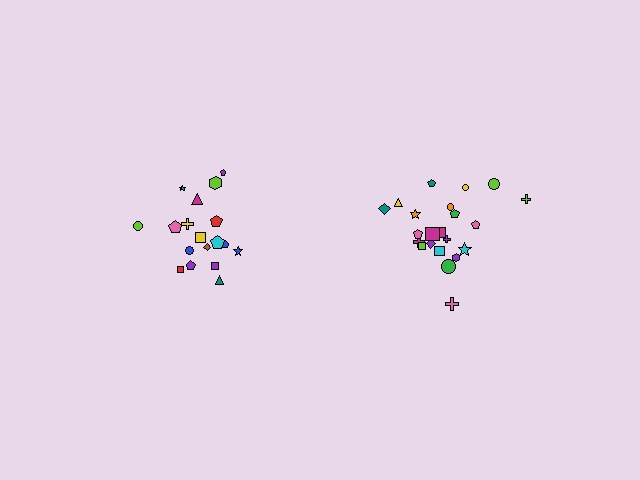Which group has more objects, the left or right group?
The right group.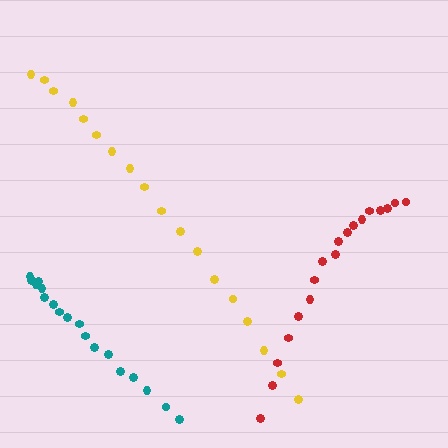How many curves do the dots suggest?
There are 3 distinct paths.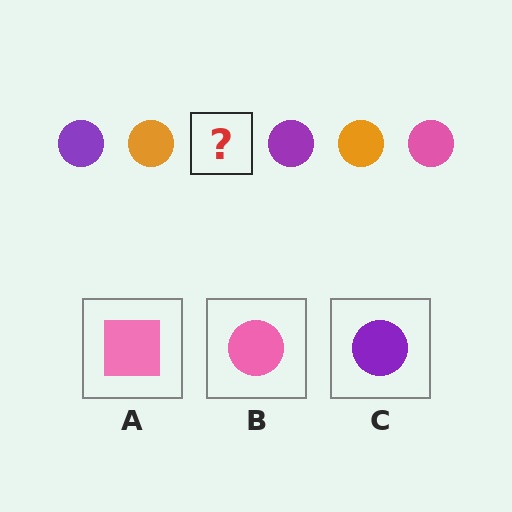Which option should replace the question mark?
Option B.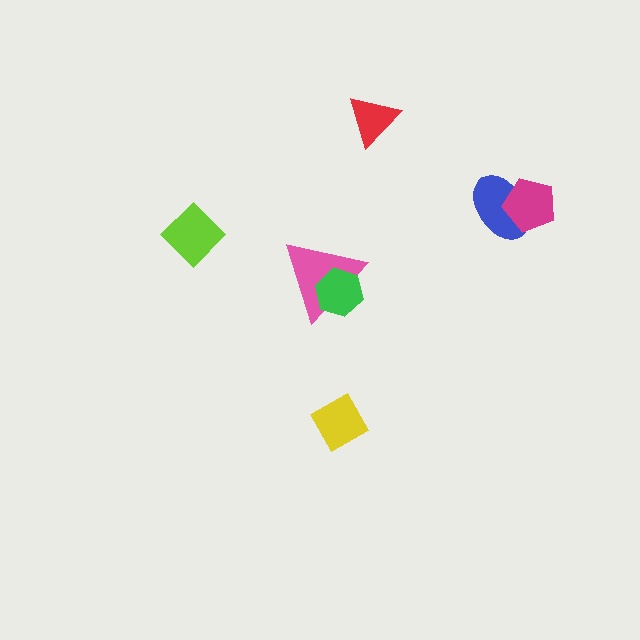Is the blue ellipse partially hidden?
Yes, it is partially covered by another shape.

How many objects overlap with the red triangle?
0 objects overlap with the red triangle.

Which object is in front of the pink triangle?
The green hexagon is in front of the pink triangle.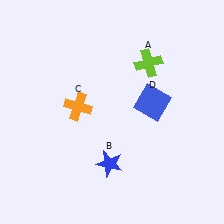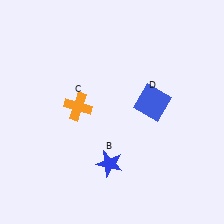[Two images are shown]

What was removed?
The lime cross (A) was removed in Image 2.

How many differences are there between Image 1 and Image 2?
There is 1 difference between the two images.